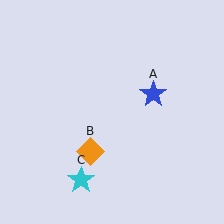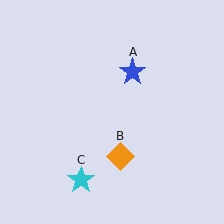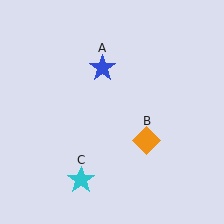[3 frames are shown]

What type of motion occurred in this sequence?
The blue star (object A), orange diamond (object B) rotated counterclockwise around the center of the scene.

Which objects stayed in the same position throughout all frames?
Cyan star (object C) remained stationary.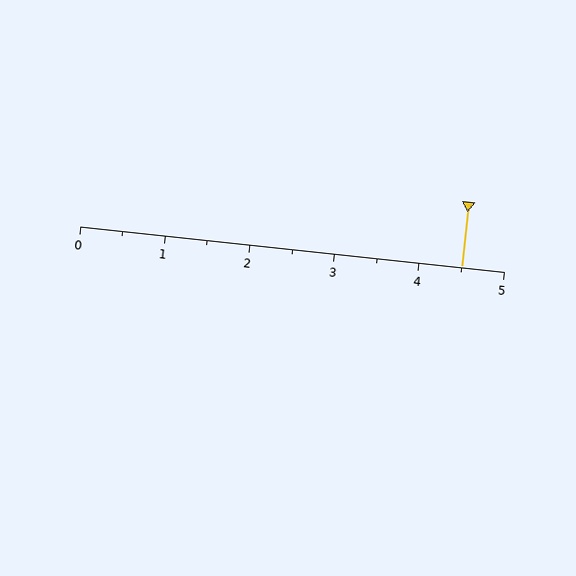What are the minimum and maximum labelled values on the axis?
The axis runs from 0 to 5.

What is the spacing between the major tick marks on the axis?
The major ticks are spaced 1 apart.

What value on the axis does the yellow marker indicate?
The marker indicates approximately 4.5.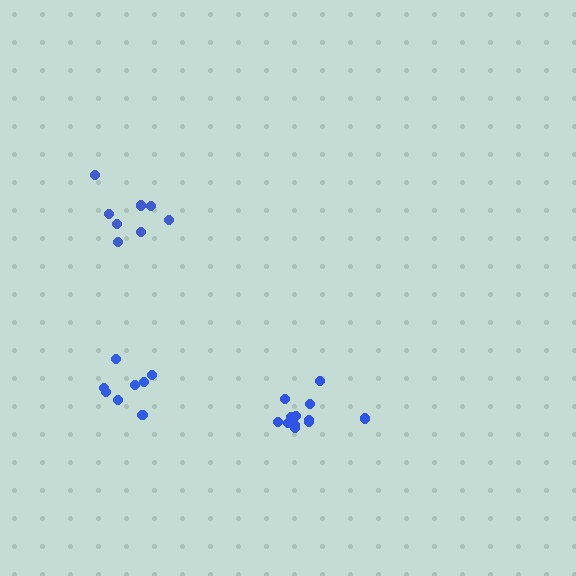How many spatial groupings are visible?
There are 3 spatial groupings.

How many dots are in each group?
Group 1: 8 dots, Group 2: 12 dots, Group 3: 8 dots (28 total).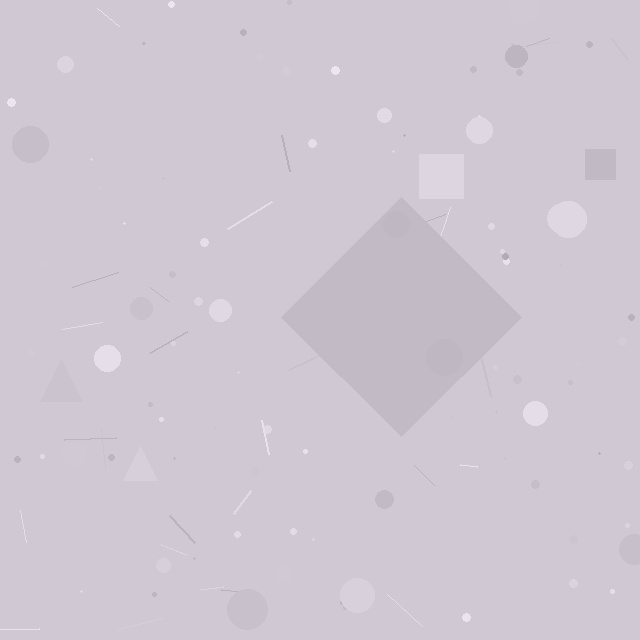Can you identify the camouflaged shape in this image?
The camouflaged shape is a diamond.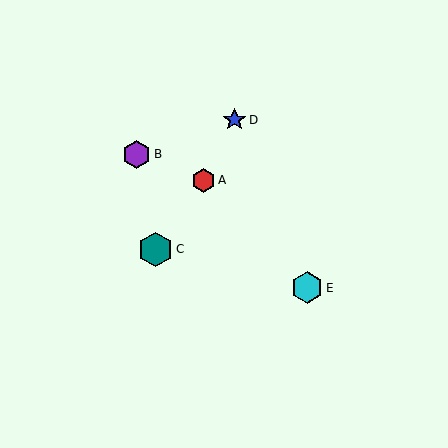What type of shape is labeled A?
Shape A is a red hexagon.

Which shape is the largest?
The teal hexagon (labeled C) is the largest.